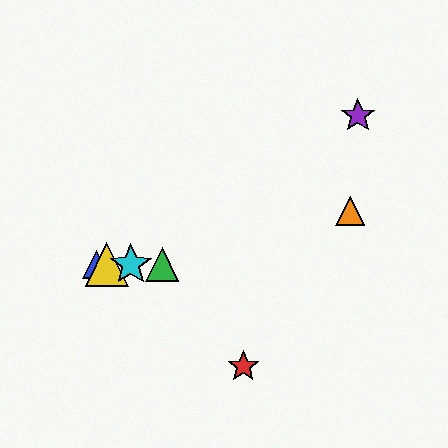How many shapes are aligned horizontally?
4 shapes (the blue triangle, the green triangle, the yellow triangle, the cyan star) are aligned horizontally.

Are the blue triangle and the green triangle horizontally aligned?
Yes, both are at y≈265.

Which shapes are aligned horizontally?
The blue triangle, the green triangle, the yellow triangle, the cyan star are aligned horizontally.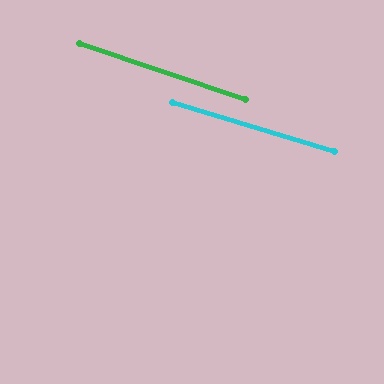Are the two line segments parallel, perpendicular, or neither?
Parallel — their directions differ by only 1.9°.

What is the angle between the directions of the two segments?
Approximately 2 degrees.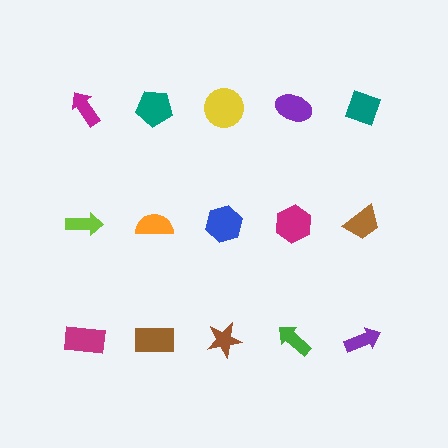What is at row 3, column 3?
A brown star.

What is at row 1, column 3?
A yellow circle.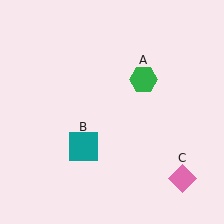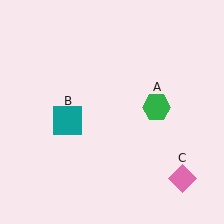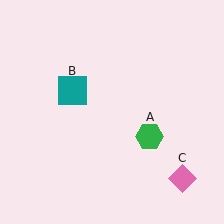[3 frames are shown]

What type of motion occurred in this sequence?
The green hexagon (object A), teal square (object B) rotated clockwise around the center of the scene.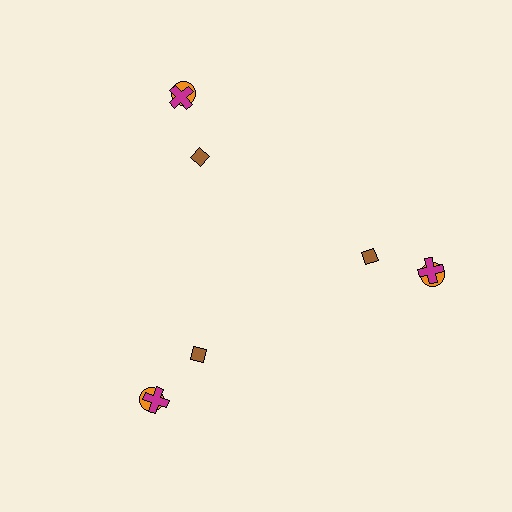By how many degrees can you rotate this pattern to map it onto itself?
The pattern maps onto itself every 120 degrees of rotation.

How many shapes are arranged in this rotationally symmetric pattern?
There are 9 shapes, arranged in 3 groups of 3.